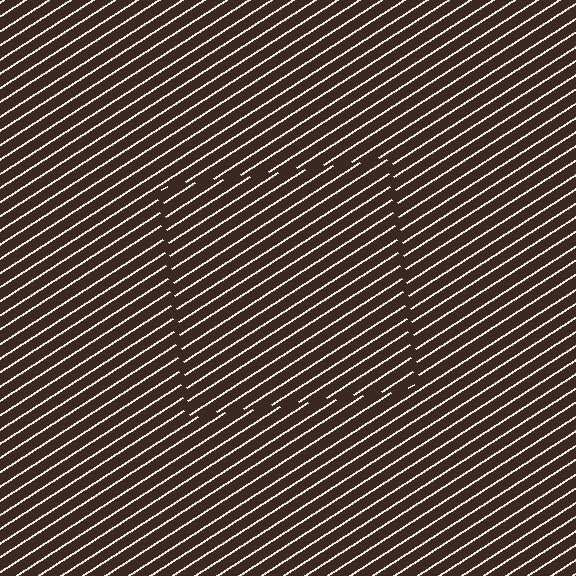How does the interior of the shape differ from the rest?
The interior of the shape contains the same grating, shifted by half a period — the contour is defined by the phase discontinuity where line-ends from the inner and outer gratings abut.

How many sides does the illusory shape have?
4 sides — the line-ends trace a square.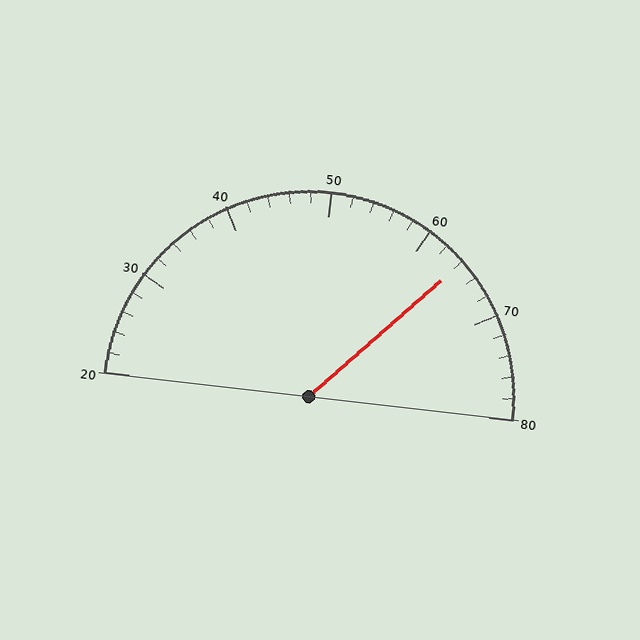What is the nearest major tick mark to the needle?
The nearest major tick mark is 60.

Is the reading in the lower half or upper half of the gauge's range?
The reading is in the upper half of the range (20 to 80).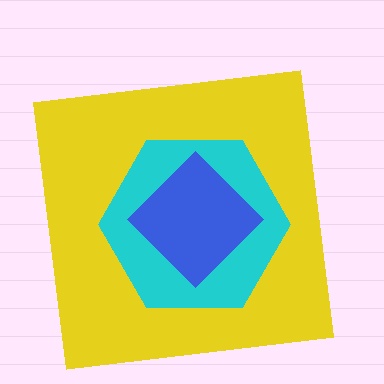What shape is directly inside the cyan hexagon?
The blue diamond.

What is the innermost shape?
The blue diamond.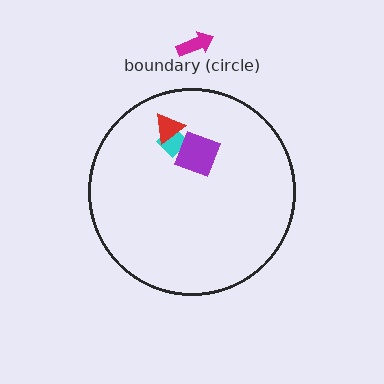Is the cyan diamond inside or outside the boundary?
Inside.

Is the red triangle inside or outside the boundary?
Inside.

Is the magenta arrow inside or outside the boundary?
Outside.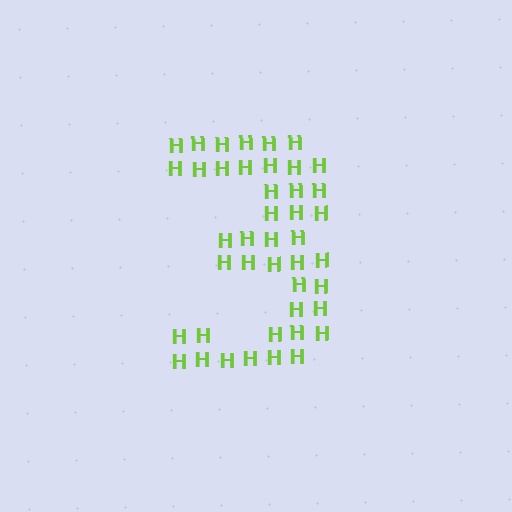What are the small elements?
The small elements are letter H's.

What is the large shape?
The large shape is the digit 3.